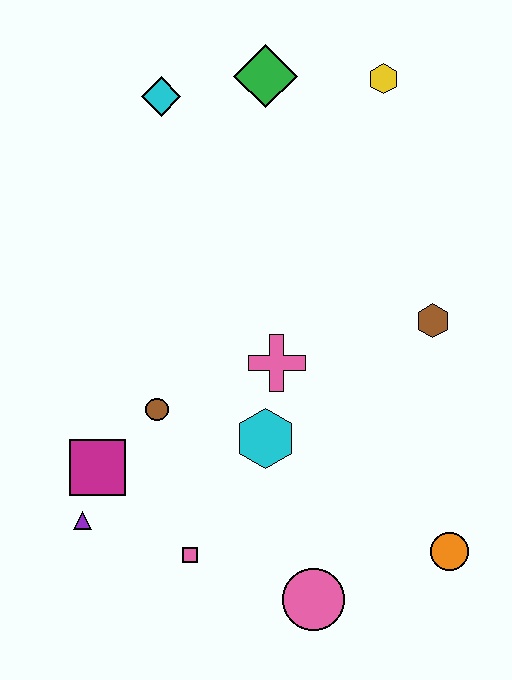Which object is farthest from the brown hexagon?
The purple triangle is farthest from the brown hexagon.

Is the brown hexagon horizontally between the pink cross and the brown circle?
No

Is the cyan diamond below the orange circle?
No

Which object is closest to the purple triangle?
The magenta square is closest to the purple triangle.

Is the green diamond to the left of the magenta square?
No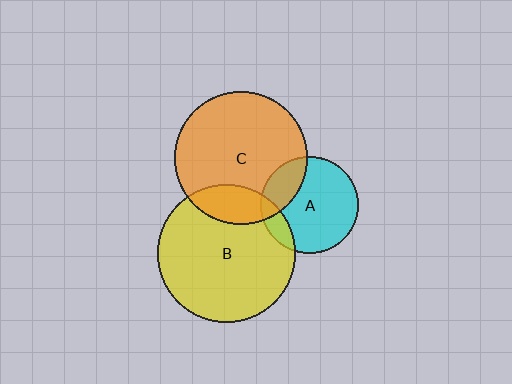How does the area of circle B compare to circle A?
Approximately 2.0 times.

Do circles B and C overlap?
Yes.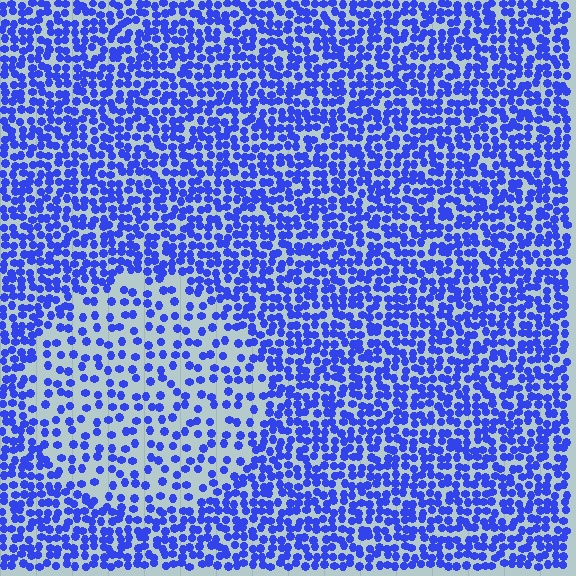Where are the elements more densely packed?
The elements are more densely packed outside the circle boundary.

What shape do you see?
I see a circle.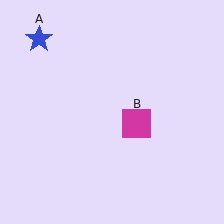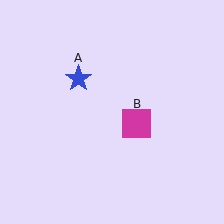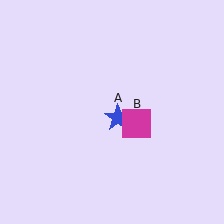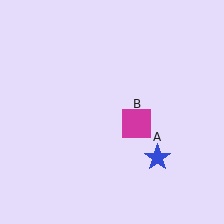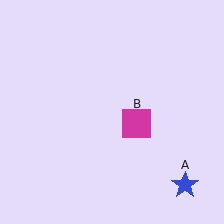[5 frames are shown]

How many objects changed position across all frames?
1 object changed position: blue star (object A).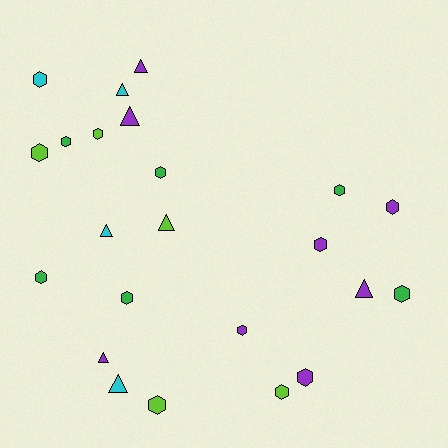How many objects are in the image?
There are 23 objects.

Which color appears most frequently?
Purple, with 8 objects.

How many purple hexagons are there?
There are 4 purple hexagons.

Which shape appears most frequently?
Hexagon, with 15 objects.